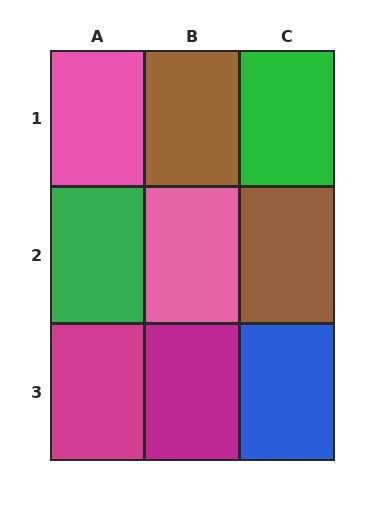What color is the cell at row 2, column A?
Green.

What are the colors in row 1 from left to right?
Pink, brown, green.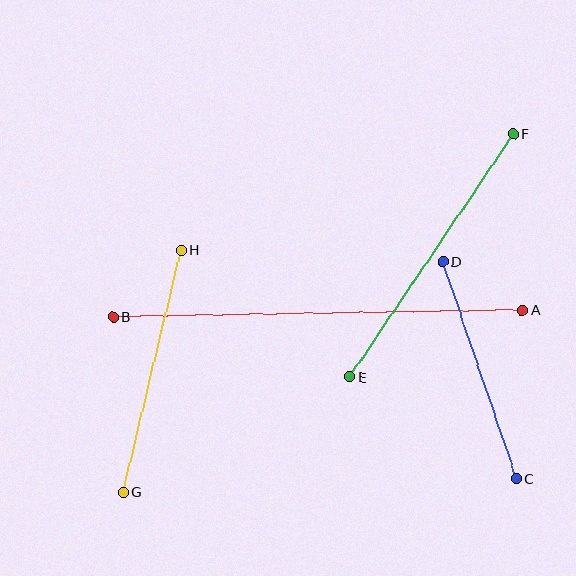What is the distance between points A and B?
The distance is approximately 409 pixels.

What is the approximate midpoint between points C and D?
The midpoint is at approximately (480, 370) pixels.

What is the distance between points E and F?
The distance is approximately 293 pixels.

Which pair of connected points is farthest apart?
Points A and B are farthest apart.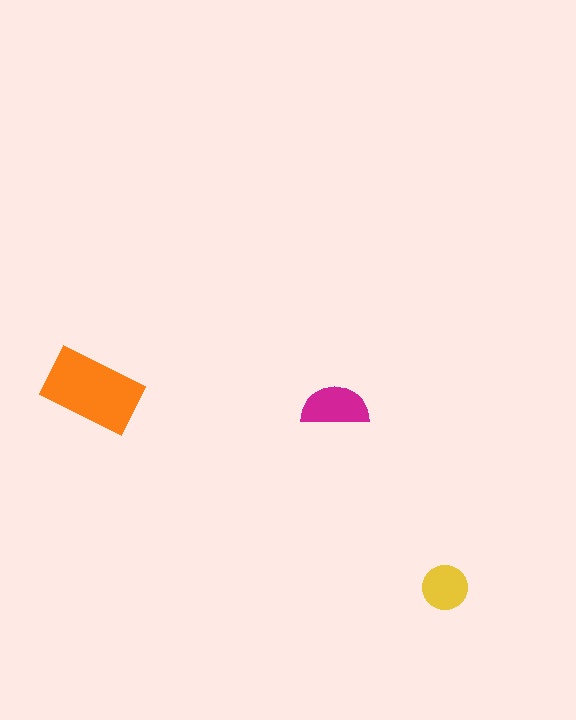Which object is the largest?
The orange rectangle.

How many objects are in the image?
There are 3 objects in the image.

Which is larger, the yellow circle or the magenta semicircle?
The magenta semicircle.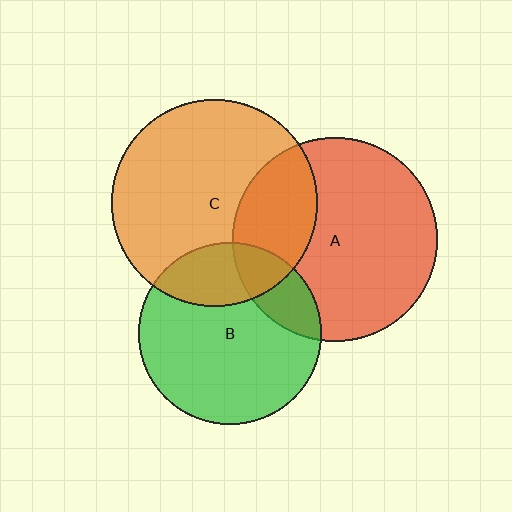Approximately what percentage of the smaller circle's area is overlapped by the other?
Approximately 25%.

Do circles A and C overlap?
Yes.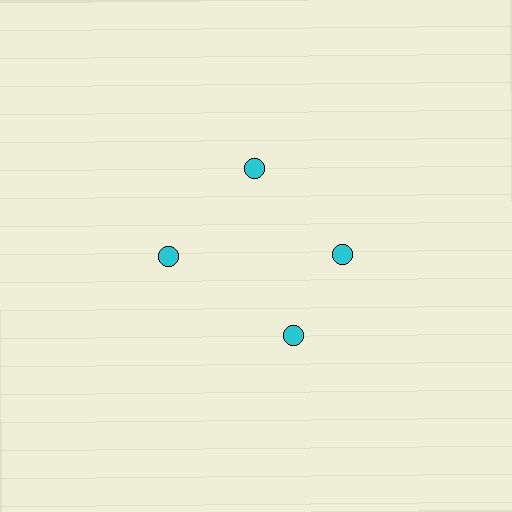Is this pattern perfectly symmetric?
No. The 4 cyan circles are arranged in a ring, but one element near the 6 o'clock position is rotated out of alignment along the ring, breaking the 4-fold rotational symmetry.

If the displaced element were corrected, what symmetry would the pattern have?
It would have 4-fold rotational symmetry — the pattern would map onto itself every 90 degrees.